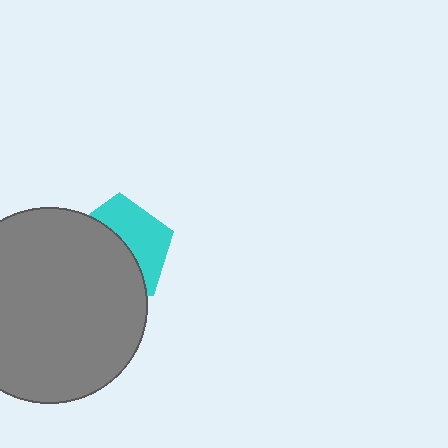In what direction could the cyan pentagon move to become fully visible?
The cyan pentagon could move toward the upper-right. That would shift it out from behind the gray circle entirely.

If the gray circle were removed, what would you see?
You would see the complete cyan pentagon.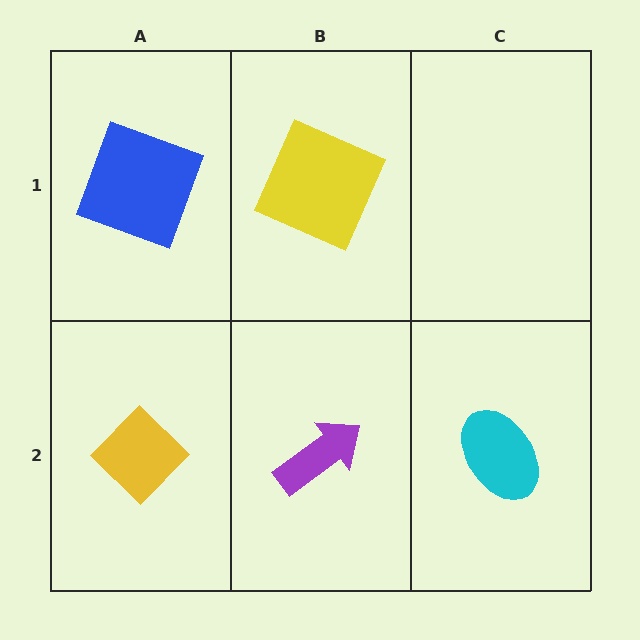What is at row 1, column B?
A yellow square.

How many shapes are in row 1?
2 shapes.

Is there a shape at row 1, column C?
No, that cell is empty.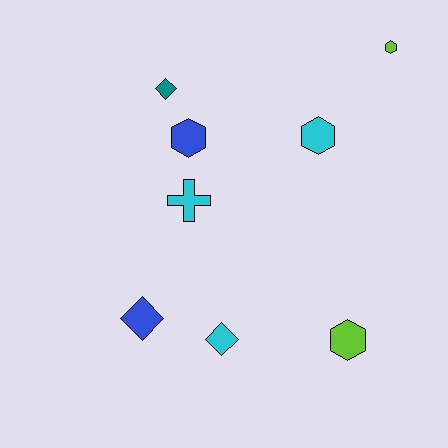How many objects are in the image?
There are 8 objects.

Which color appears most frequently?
Cyan, with 3 objects.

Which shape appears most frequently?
Hexagon, with 4 objects.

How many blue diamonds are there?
There is 1 blue diamond.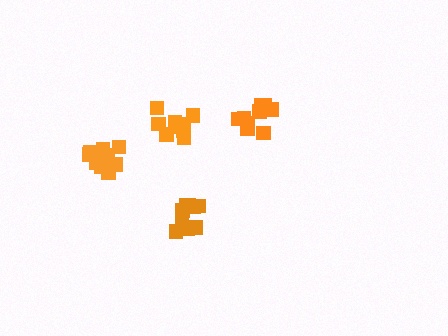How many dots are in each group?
Group 1: 10 dots, Group 2: 10 dots, Group 3: 10 dots, Group 4: 10 dots (40 total).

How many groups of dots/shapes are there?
There are 4 groups.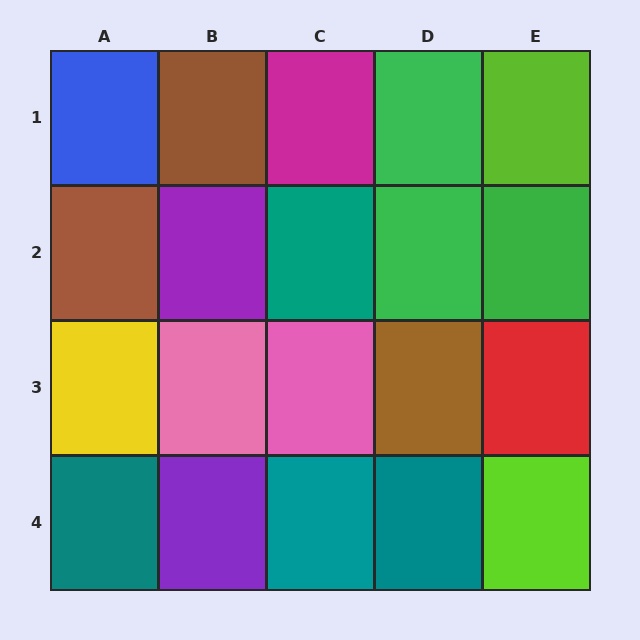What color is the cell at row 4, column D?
Teal.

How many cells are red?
1 cell is red.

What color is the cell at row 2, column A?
Brown.